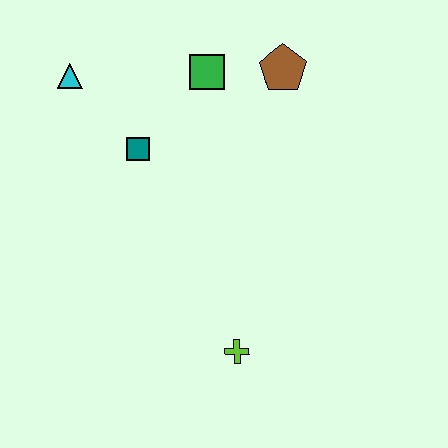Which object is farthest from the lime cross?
The cyan triangle is farthest from the lime cross.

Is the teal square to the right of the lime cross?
No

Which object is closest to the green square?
The brown pentagon is closest to the green square.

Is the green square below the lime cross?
No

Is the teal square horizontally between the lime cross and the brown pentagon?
No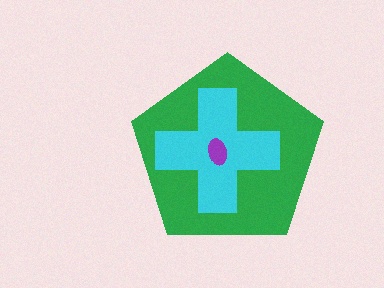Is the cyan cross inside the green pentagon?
Yes.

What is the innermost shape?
The purple ellipse.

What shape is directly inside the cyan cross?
The purple ellipse.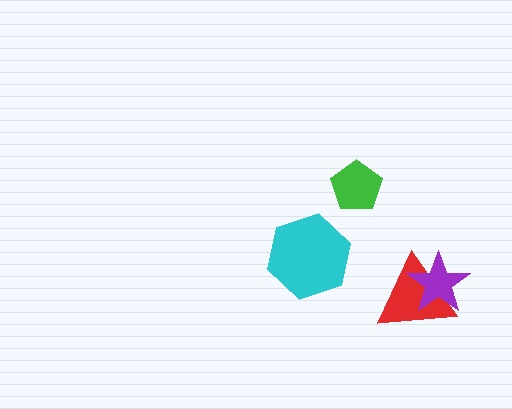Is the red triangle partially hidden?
Yes, it is partially covered by another shape.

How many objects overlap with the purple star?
1 object overlaps with the purple star.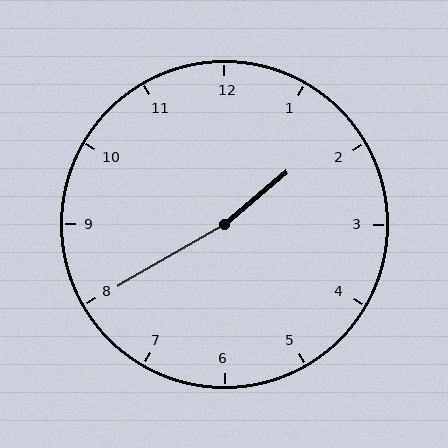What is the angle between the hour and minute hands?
Approximately 170 degrees.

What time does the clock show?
1:40.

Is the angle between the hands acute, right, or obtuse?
It is obtuse.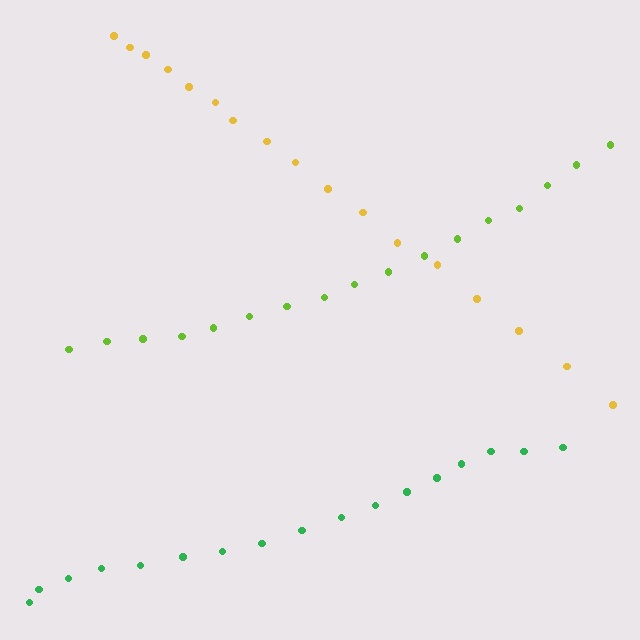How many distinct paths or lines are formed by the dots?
There are 3 distinct paths.